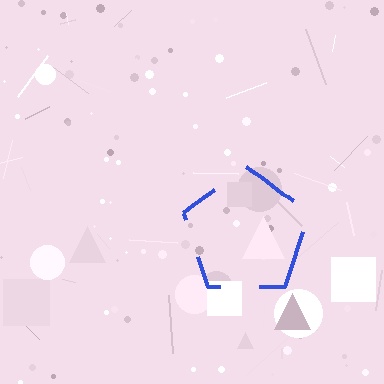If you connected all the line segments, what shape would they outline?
They would outline a pentagon.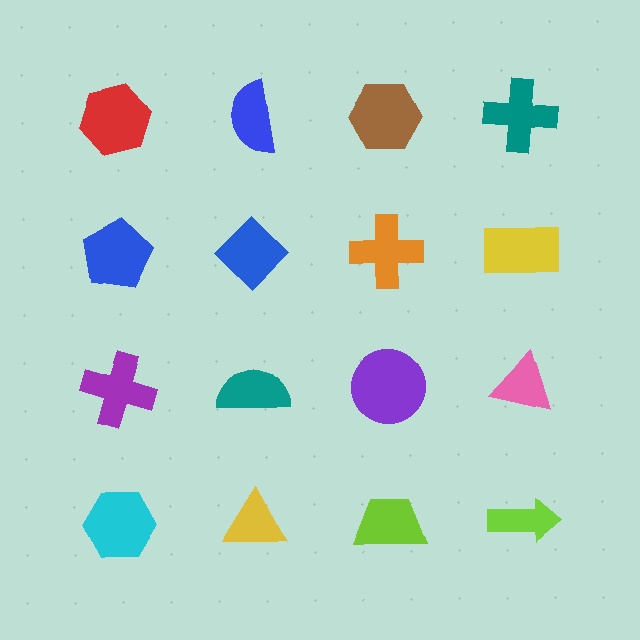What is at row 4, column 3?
A lime trapezoid.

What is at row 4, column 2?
A yellow triangle.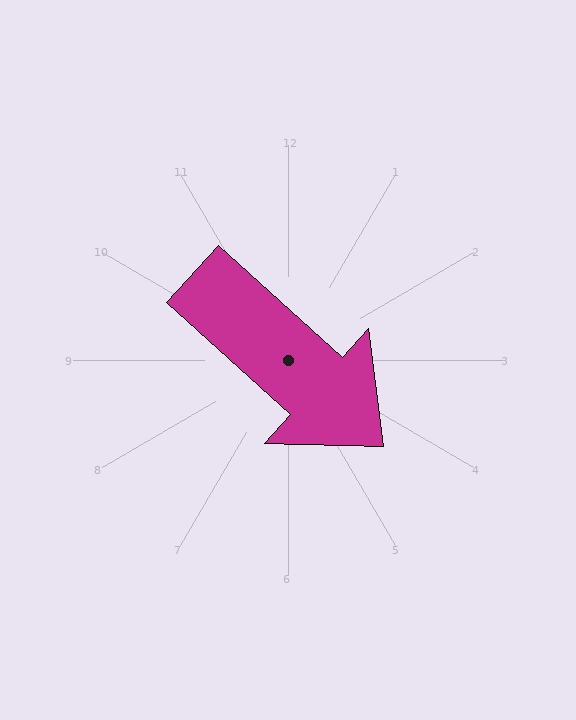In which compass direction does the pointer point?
Southeast.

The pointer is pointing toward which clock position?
Roughly 4 o'clock.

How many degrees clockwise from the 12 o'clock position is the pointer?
Approximately 132 degrees.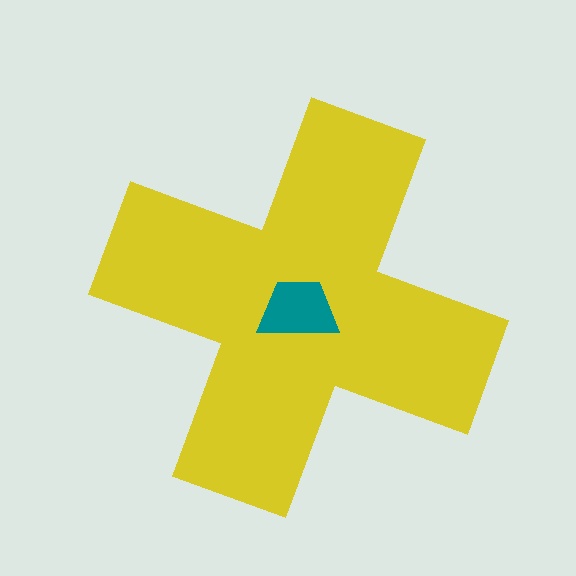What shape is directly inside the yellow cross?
The teal trapezoid.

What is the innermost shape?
The teal trapezoid.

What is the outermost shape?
The yellow cross.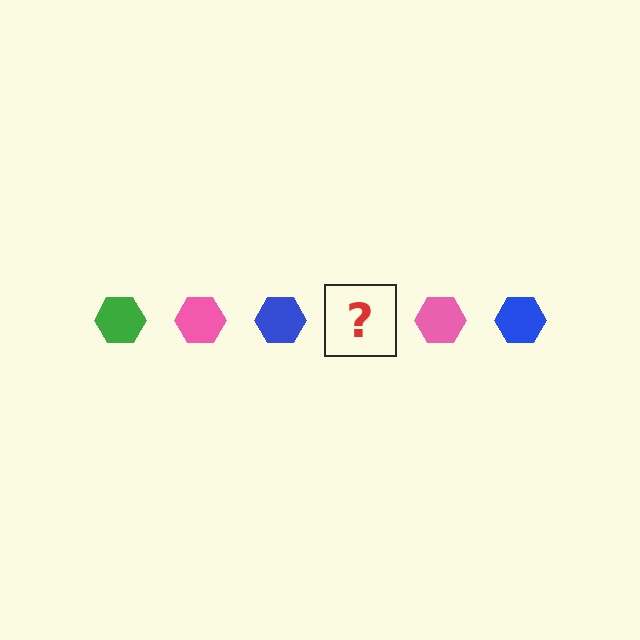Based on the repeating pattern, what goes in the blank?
The blank should be a green hexagon.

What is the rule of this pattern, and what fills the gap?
The rule is that the pattern cycles through green, pink, blue hexagons. The gap should be filled with a green hexagon.